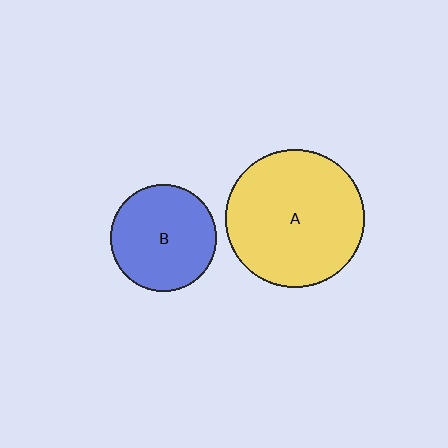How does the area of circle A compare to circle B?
Approximately 1.7 times.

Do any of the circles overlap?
No, none of the circles overlap.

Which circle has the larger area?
Circle A (yellow).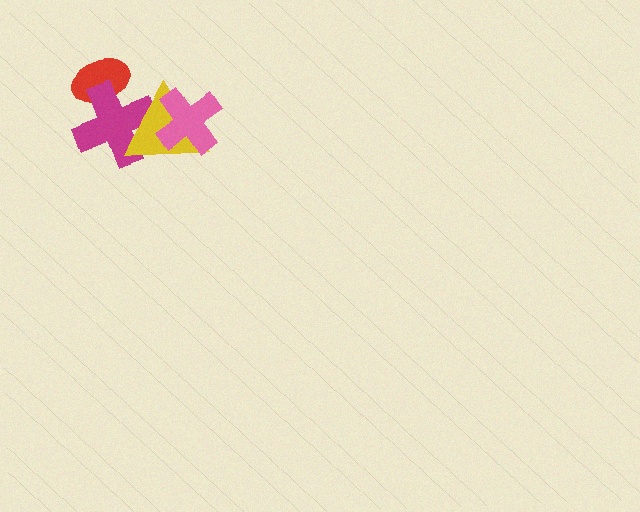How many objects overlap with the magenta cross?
2 objects overlap with the magenta cross.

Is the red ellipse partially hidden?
Yes, it is partially covered by another shape.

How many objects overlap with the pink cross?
1 object overlaps with the pink cross.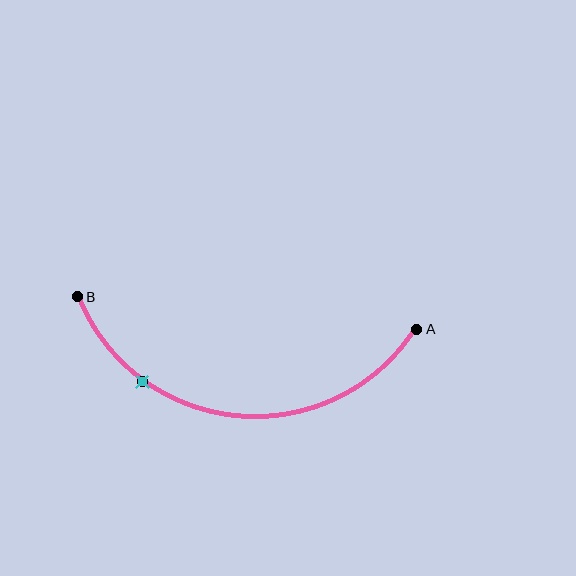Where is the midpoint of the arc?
The arc midpoint is the point on the curve farthest from the straight line joining A and B. It sits below that line.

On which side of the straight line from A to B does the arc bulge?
The arc bulges below the straight line connecting A and B.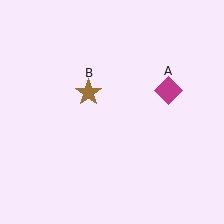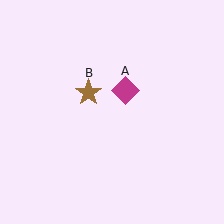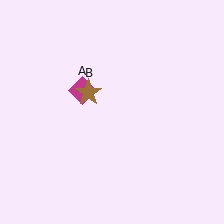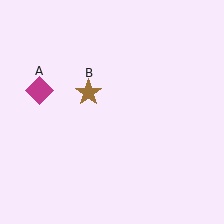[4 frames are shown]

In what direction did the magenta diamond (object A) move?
The magenta diamond (object A) moved left.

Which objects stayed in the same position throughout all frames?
Brown star (object B) remained stationary.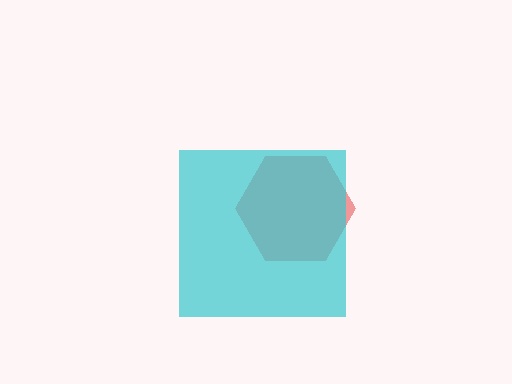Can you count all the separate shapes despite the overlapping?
Yes, there are 2 separate shapes.